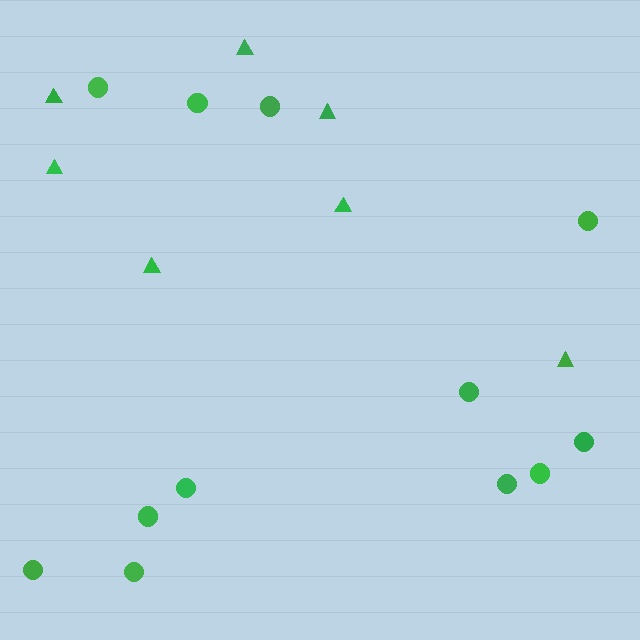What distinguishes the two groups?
There are 2 groups: one group of triangles (7) and one group of circles (12).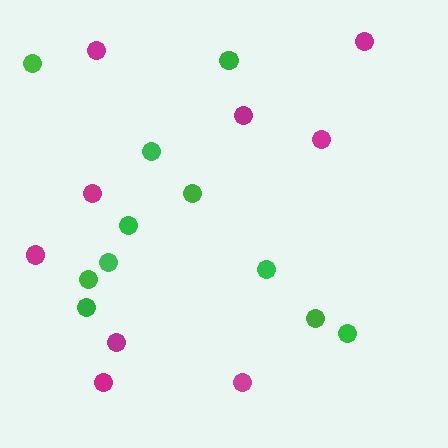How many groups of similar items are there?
There are 2 groups: one group of green circles (11) and one group of magenta circles (9).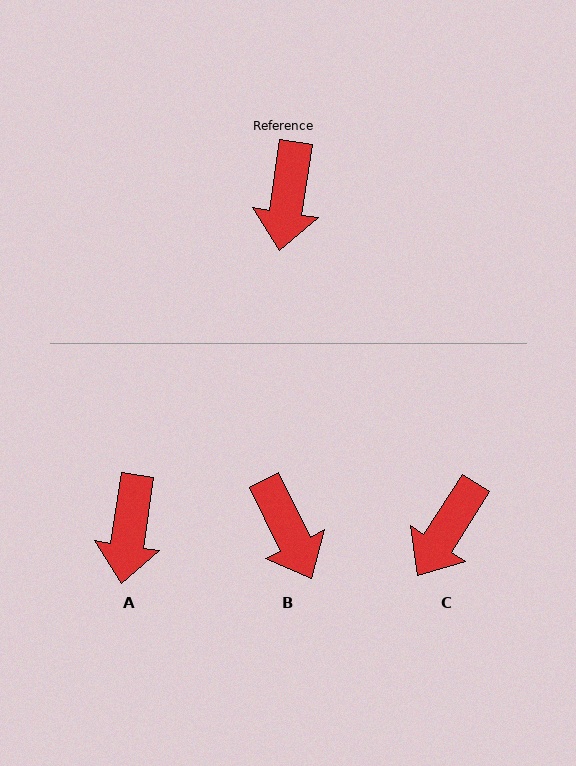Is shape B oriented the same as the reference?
No, it is off by about 34 degrees.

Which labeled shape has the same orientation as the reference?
A.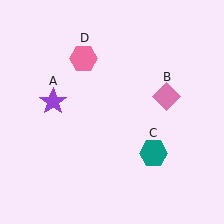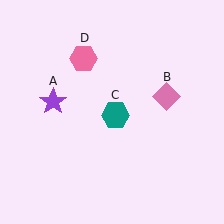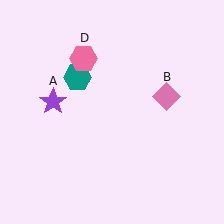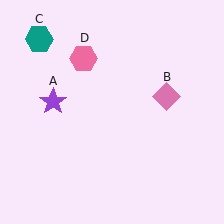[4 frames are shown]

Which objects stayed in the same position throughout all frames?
Purple star (object A) and pink diamond (object B) and pink hexagon (object D) remained stationary.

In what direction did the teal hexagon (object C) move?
The teal hexagon (object C) moved up and to the left.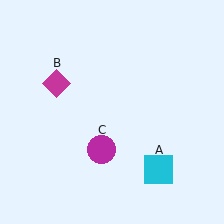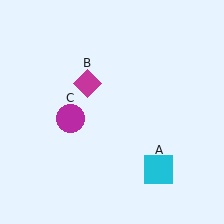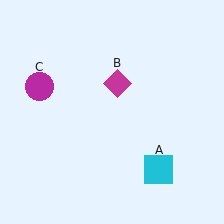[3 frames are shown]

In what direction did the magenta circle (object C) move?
The magenta circle (object C) moved up and to the left.